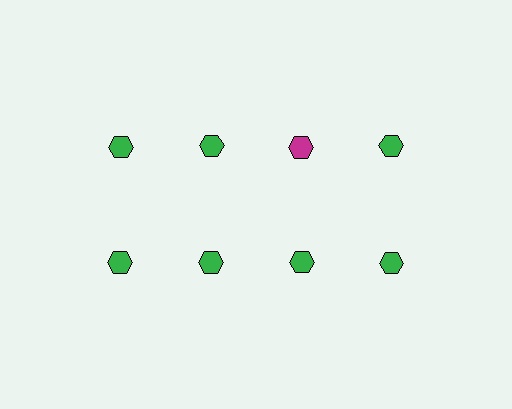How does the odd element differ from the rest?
It has a different color: magenta instead of green.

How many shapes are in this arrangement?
There are 8 shapes arranged in a grid pattern.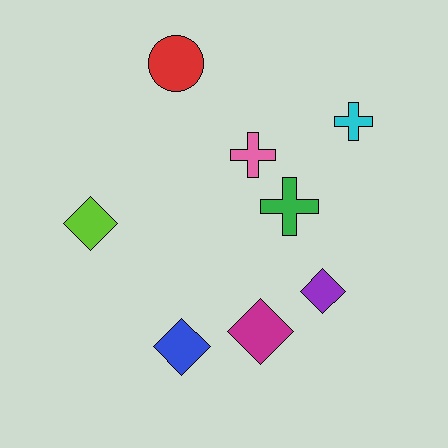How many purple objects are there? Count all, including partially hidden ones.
There is 1 purple object.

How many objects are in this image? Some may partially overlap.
There are 8 objects.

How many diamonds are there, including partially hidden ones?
There are 4 diamonds.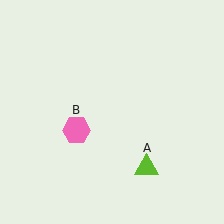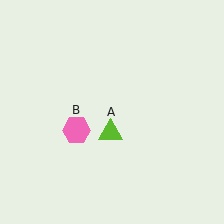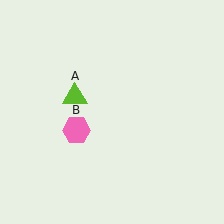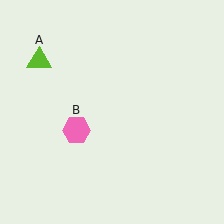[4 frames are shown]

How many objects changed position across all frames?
1 object changed position: lime triangle (object A).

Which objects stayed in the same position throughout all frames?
Pink hexagon (object B) remained stationary.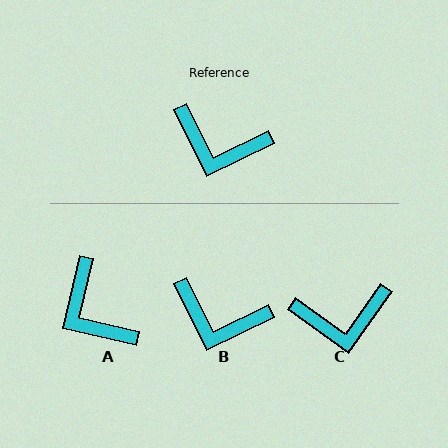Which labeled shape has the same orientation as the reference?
B.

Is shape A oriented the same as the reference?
No, it is off by about 39 degrees.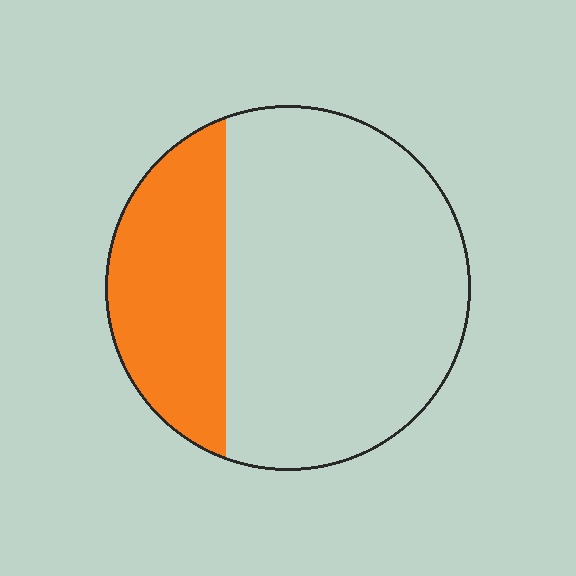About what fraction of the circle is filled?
About one quarter (1/4).